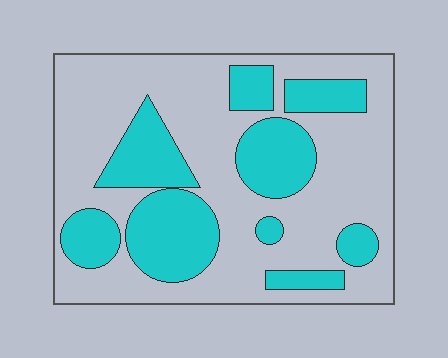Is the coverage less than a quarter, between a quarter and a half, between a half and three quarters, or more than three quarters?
Between a quarter and a half.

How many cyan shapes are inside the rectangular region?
9.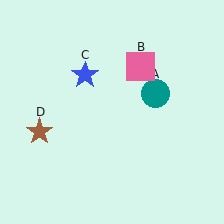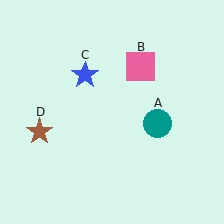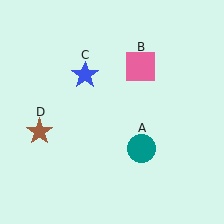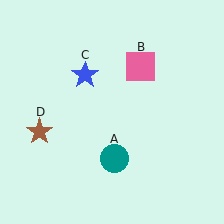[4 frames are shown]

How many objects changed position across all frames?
1 object changed position: teal circle (object A).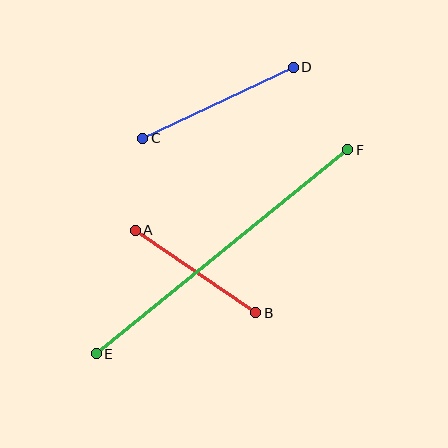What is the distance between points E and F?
The distance is approximately 324 pixels.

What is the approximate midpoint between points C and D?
The midpoint is at approximately (218, 103) pixels.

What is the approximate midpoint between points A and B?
The midpoint is at approximately (196, 272) pixels.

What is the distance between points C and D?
The distance is approximately 166 pixels.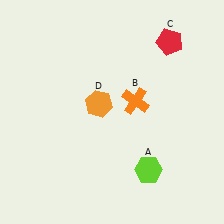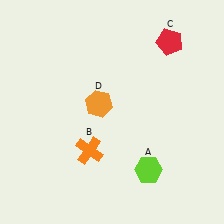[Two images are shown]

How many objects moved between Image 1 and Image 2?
1 object moved between the two images.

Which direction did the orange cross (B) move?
The orange cross (B) moved down.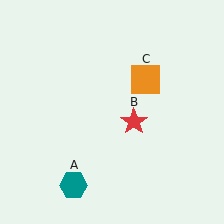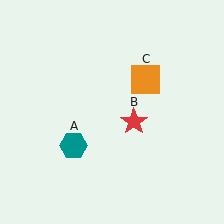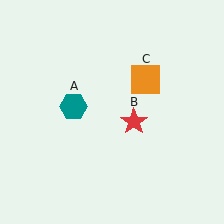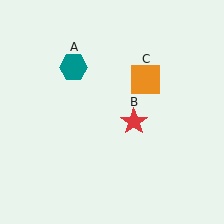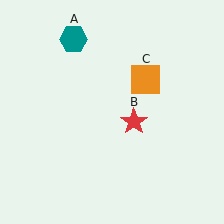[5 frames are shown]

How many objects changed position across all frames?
1 object changed position: teal hexagon (object A).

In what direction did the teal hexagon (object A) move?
The teal hexagon (object A) moved up.